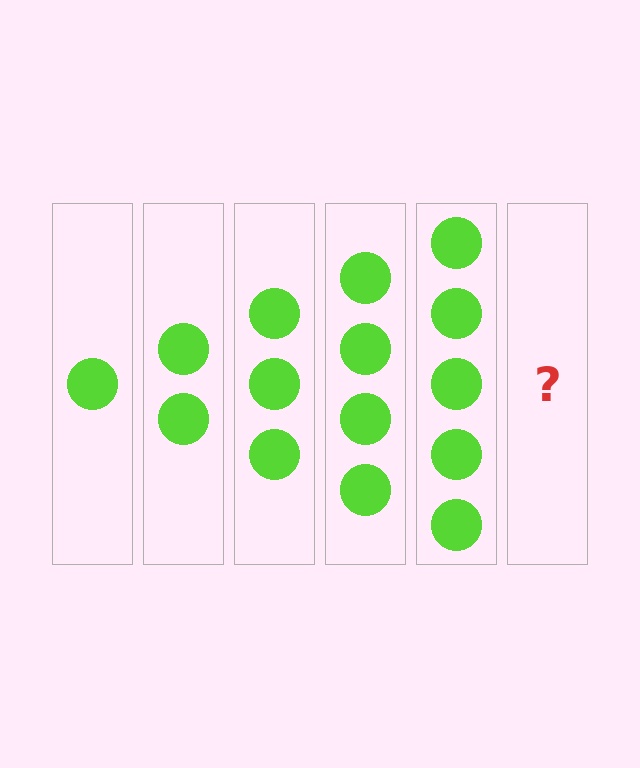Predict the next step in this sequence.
The next step is 6 circles.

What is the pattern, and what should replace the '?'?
The pattern is that each step adds one more circle. The '?' should be 6 circles.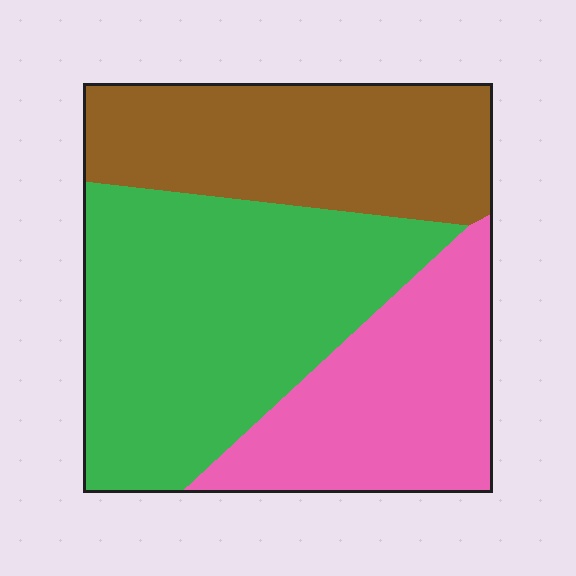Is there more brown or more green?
Green.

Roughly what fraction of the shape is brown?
Brown covers around 30% of the shape.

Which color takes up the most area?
Green, at roughly 45%.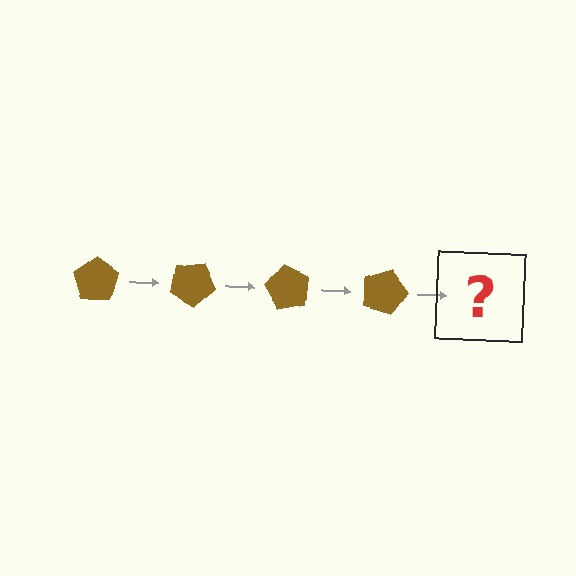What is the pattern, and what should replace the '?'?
The pattern is that the pentagon rotates 30 degrees each step. The '?' should be a brown pentagon rotated 120 degrees.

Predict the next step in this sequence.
The next step is a brown pentagon rotated 120 degrees.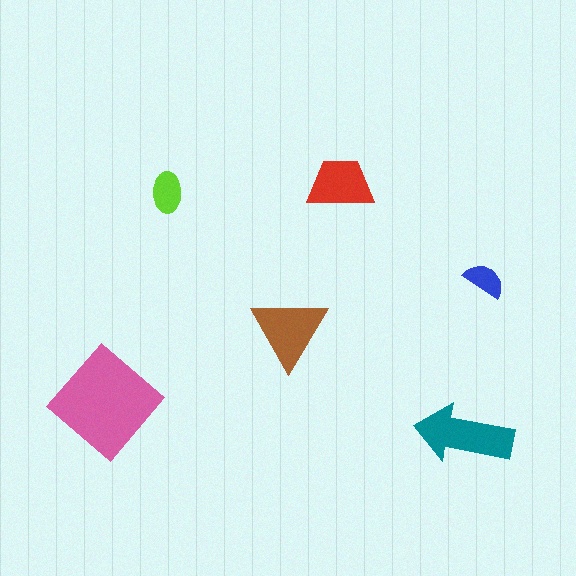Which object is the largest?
The pink diamond.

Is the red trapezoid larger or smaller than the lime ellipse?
Larger.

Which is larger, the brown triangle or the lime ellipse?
The brown triangle.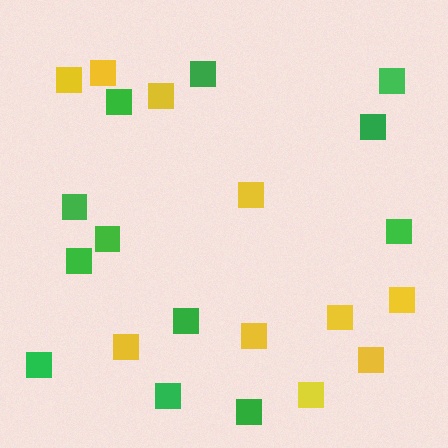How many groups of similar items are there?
There are 2 groups: one group of green squares (12) and one group of yellow squares (10).